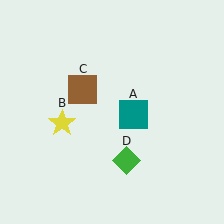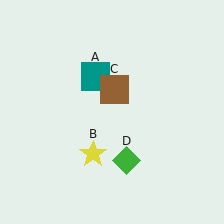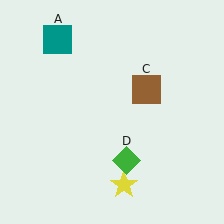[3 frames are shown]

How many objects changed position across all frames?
3 objects changed position: teal square (object A), yellow star (object B), brown square (object C).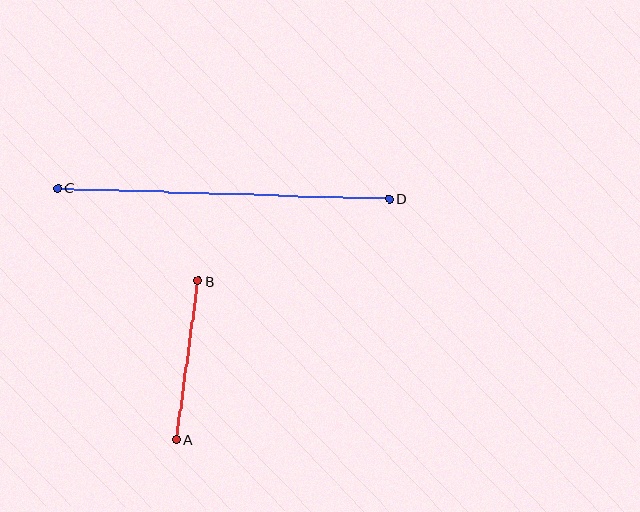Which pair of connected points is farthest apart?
Points C and D are farthest apart.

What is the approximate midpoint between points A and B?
The midpoint is at approximately (187, 360) pixels.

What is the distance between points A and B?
The distance is approximately 160 pixels.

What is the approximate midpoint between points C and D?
The midpoint is at approximately (224, 194) pixels.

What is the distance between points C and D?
The distance is approximately 332 pixels.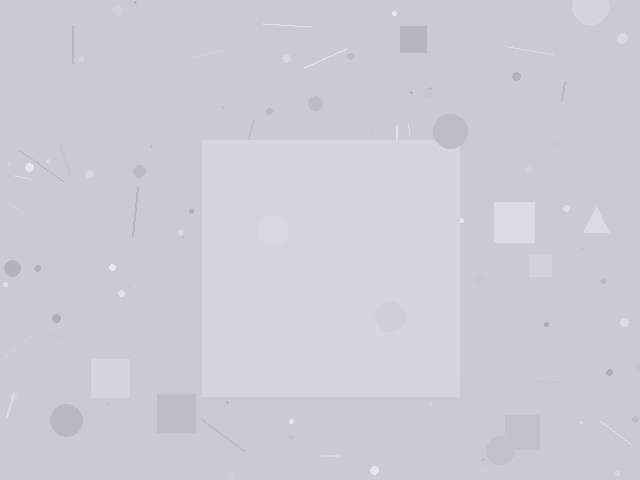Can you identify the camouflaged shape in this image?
The camouflaged shape is a square.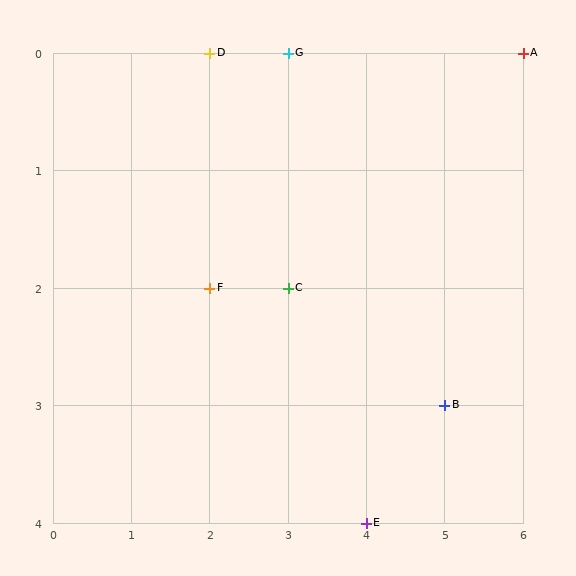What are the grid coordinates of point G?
Point G is at grid coordinates (3, 0).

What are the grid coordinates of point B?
Point B is at grid coordinates (5, 3).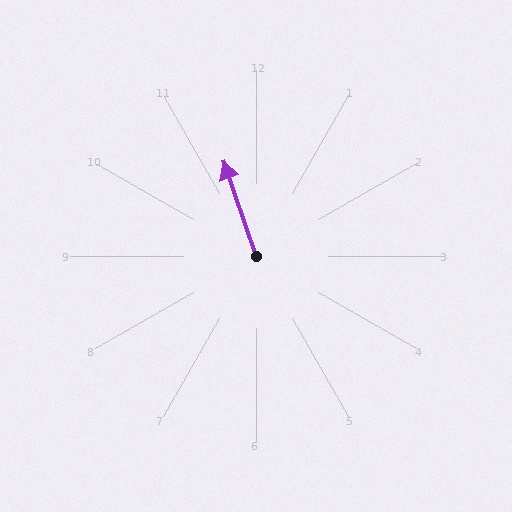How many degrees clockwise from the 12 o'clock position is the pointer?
Approximately 341 degrees.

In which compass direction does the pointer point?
North.